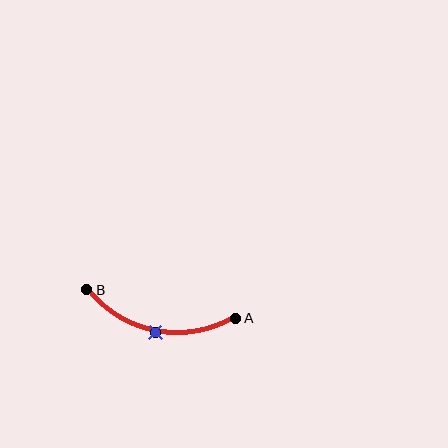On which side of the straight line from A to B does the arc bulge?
The arc bulges below the straight line connecting A and B.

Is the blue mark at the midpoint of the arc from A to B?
Yes. The blue mark lies on the arc at equal arc-length from both A and B — it is the arc midpoint.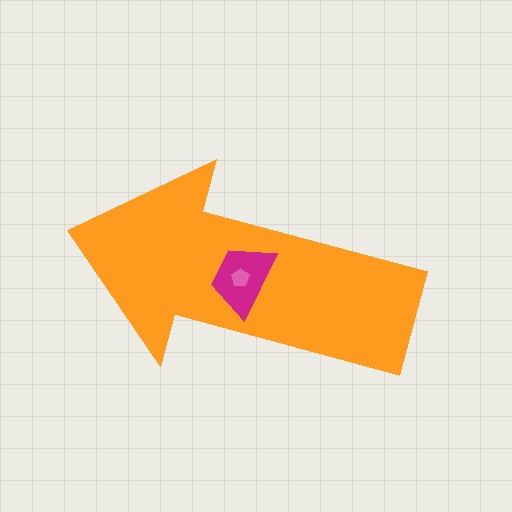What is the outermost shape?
The orange arrow.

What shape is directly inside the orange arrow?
The magenta trapezoid.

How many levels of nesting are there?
3.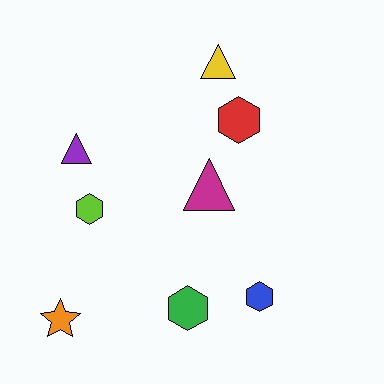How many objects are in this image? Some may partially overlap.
There are 8 objects.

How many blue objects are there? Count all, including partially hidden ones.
There is 1 blue object.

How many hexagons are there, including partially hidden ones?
There are 4 hexagons.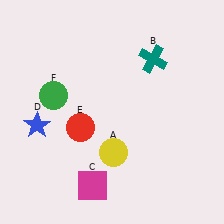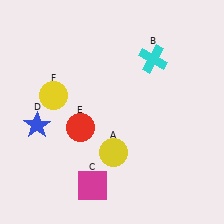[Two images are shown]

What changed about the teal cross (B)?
In Image 1, B is teal. In Image 2, it changed to cyan.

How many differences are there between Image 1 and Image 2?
There are 2 differences between the two images.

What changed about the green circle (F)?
In Image 1, F is green. In Image 2, it changed to yellow.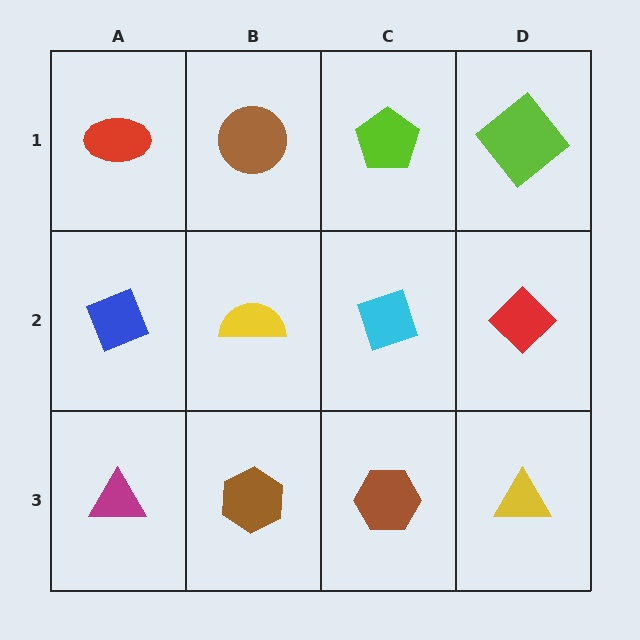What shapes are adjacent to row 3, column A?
A blue diamond (row 2, column A), a brown hexagon (row 3, column B).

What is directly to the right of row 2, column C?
A red diamond.